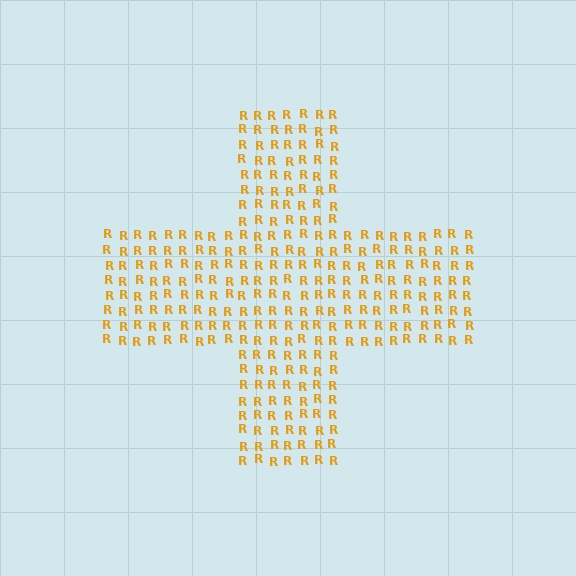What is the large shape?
The large shape is a cross.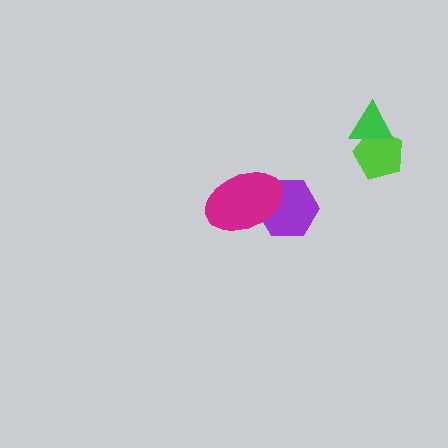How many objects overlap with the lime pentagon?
1 object overlaps with the lime pentagon.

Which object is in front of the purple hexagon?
The magenta ellipse is in front of the purple hexagon.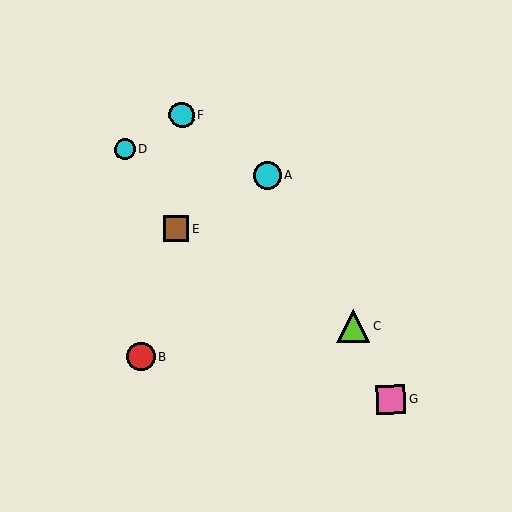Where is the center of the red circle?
The center of the red circle is at (141, 357).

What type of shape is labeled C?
Shape C is a lime triangle.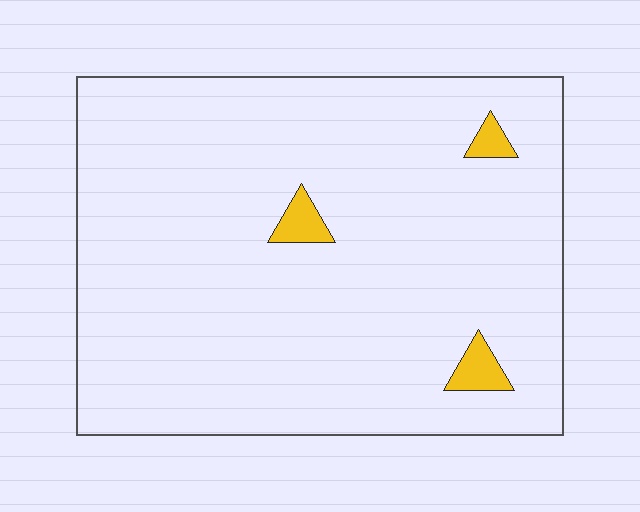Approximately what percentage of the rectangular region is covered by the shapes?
Approximately 5%.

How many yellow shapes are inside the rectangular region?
3.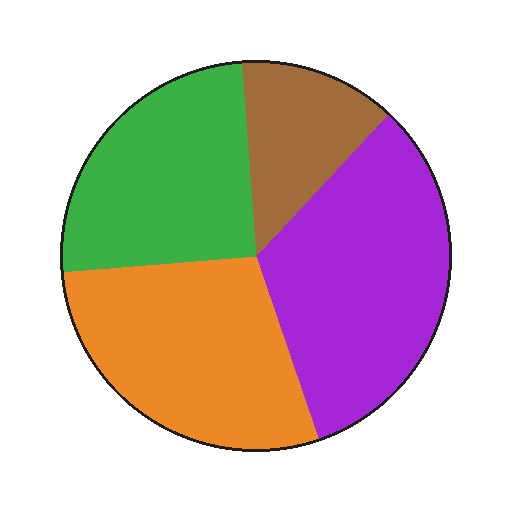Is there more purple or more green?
Purple.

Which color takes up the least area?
Brown, at roughly 15%.